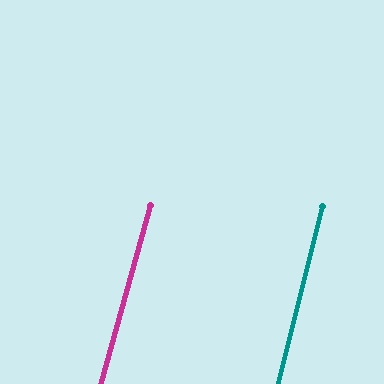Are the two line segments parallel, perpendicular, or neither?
Parallel — their directions differ by only 1.4°.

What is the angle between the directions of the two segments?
Approximately 1 degree.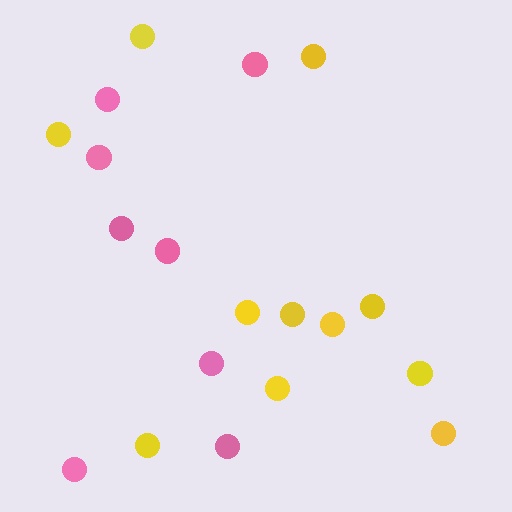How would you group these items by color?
There are 2 groups: one group of pink circles (8) and one group of yellow circles (11).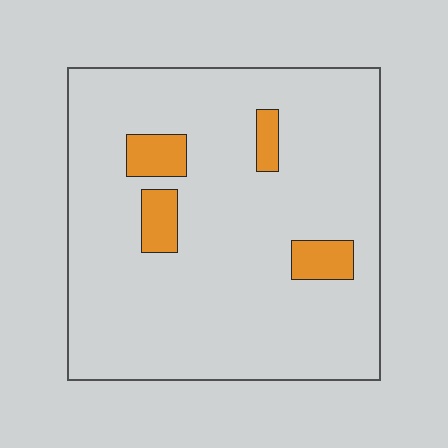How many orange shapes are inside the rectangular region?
4.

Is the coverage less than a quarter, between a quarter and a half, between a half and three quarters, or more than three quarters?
Less than a quarter.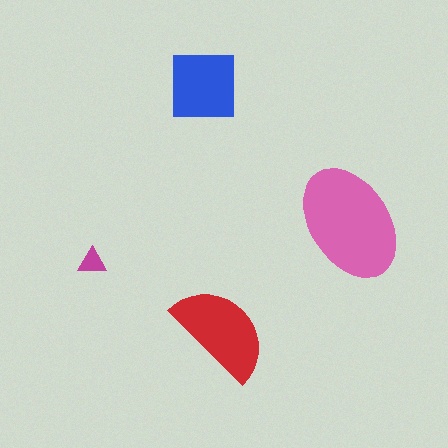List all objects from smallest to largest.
The magenta triangle, the blue square, the red semicircle, the pink ellipse.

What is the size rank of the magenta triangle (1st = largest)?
4th.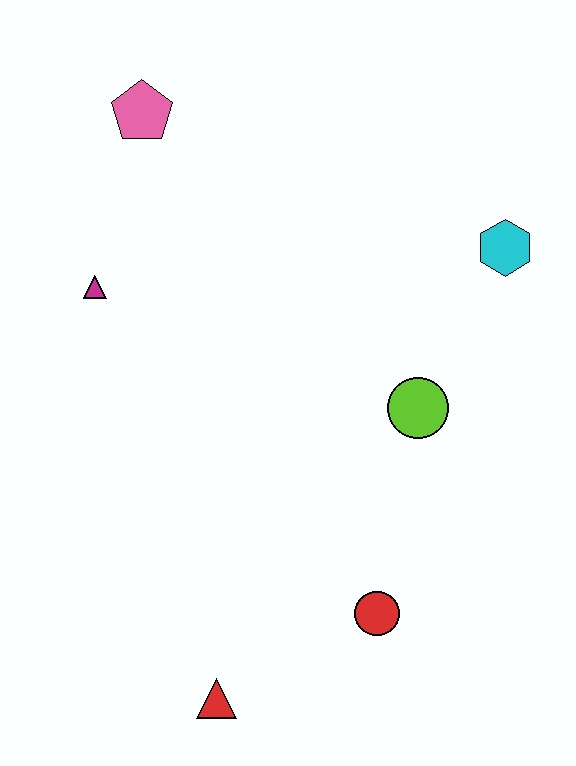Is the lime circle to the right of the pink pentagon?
Yes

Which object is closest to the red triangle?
The red circle is closest to the red triangle.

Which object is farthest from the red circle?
The pink pentagon is farthest from the red circle.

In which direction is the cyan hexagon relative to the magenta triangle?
The cyan hexagon is to the right of the magenta triangle.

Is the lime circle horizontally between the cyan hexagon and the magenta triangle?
Yes